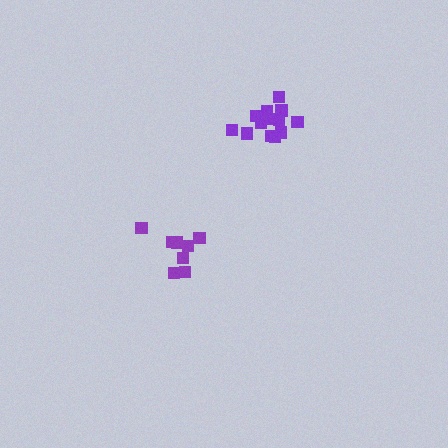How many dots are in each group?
Group 1: 8 dots, Group 2: 13 dots (21 total).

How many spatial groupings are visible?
There are 2 spatial groupings.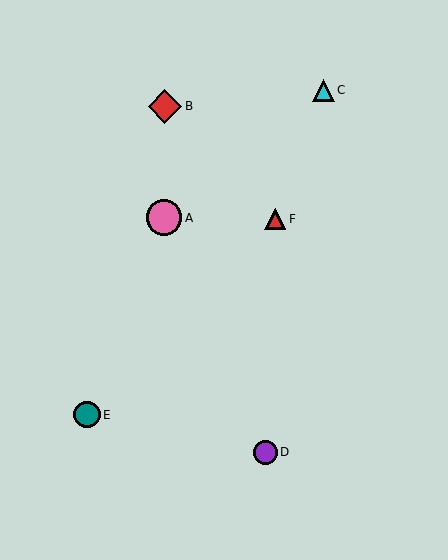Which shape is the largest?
The pink circle (labeled A) is the largest.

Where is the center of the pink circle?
The center of the pink circle is at (164, 218).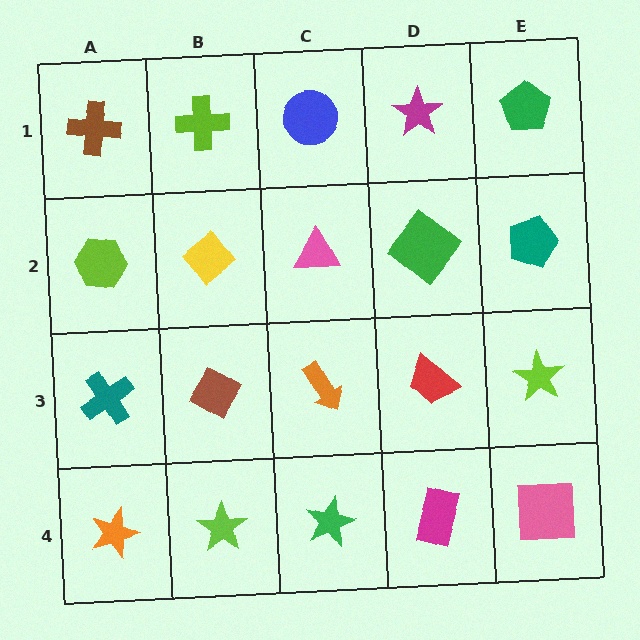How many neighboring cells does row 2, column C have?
4.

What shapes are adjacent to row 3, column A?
A lime hexagon (row 2, column A), an orange star (row 4, column A), a brown diamond (row 3, column B).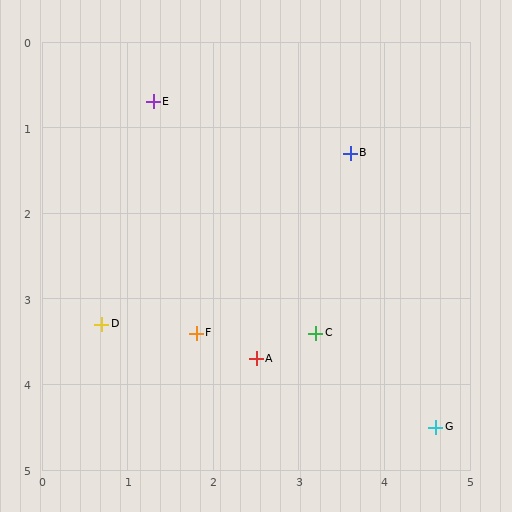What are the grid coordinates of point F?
Point F is at approximately (1.8, 3.4).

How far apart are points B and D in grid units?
Points B and D are about 3.5 grid units apart.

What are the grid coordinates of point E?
Point E is at approximately (1.3, 0.7).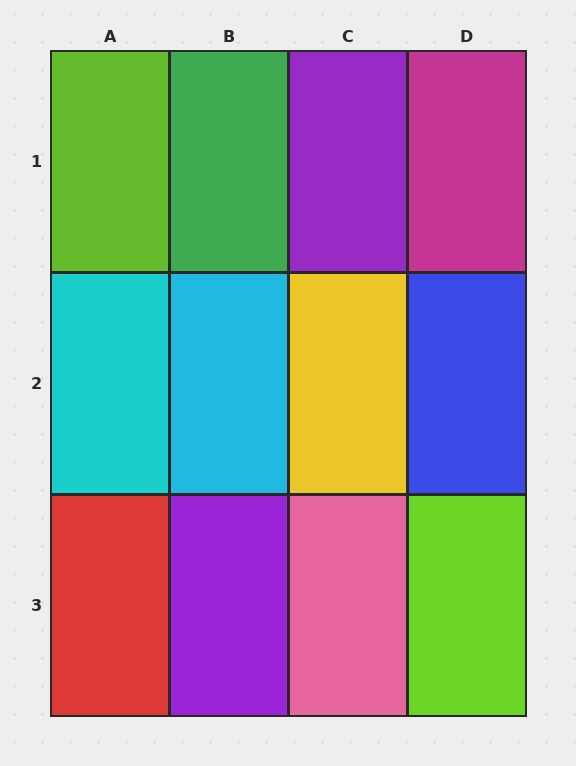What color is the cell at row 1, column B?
Green.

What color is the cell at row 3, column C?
Pink.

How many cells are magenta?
1 cell is magenta.